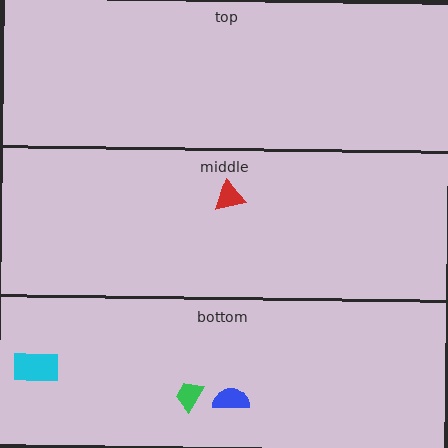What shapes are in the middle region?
The red triangle.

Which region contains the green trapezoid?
The bottom region.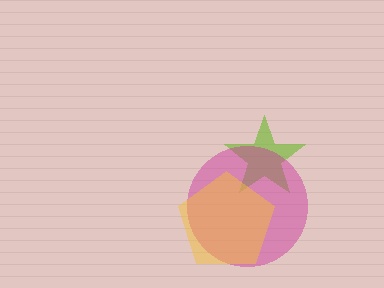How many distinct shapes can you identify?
There are 3 distinct shapes: a lime star, a magenta circle, a yellow pentagon.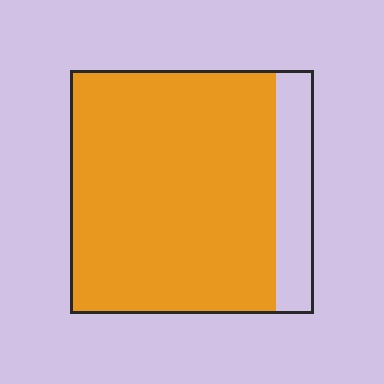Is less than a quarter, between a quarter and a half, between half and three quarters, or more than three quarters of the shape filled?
More than three quarters.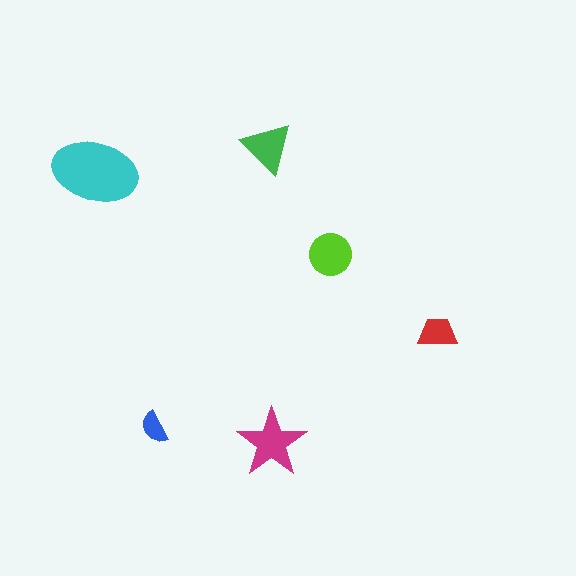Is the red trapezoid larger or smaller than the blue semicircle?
Larger.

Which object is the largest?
The cyan ellipse.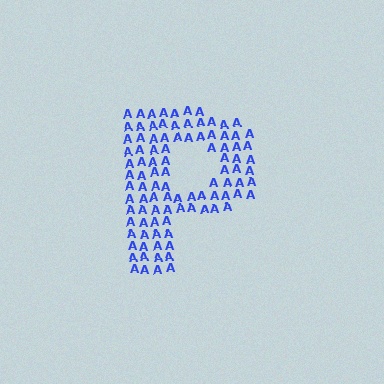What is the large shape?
The large shape is the letter P.